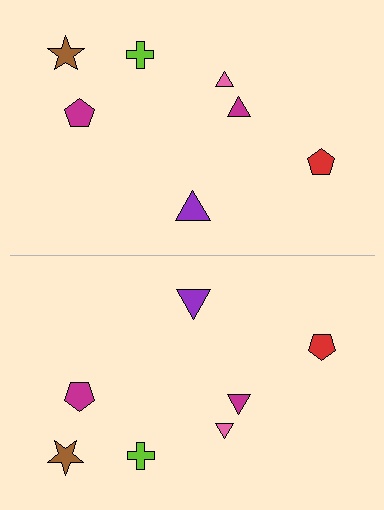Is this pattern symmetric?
Yes, this pattern has bilateral (reflection) symmetry.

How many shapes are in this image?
There are 14 shapes in this image.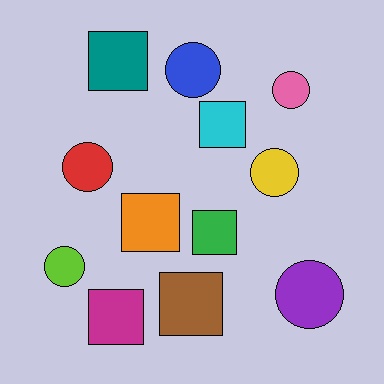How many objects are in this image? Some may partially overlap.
There are 12 objects.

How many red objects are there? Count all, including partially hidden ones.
There is 1 red object.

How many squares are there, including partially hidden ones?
There are 6 squares.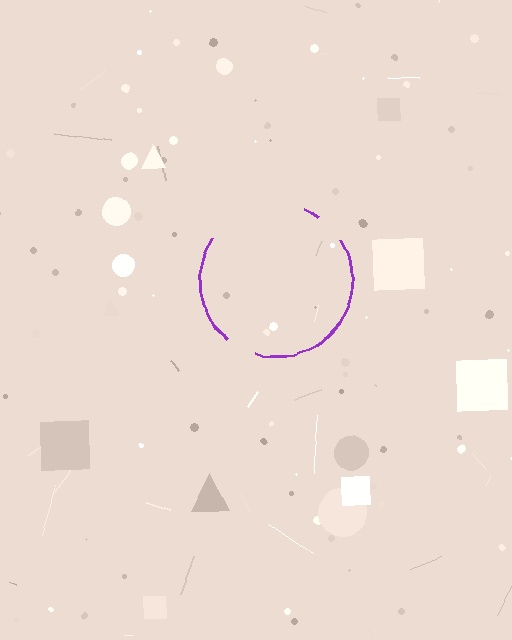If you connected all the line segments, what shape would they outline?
They would outline a circle.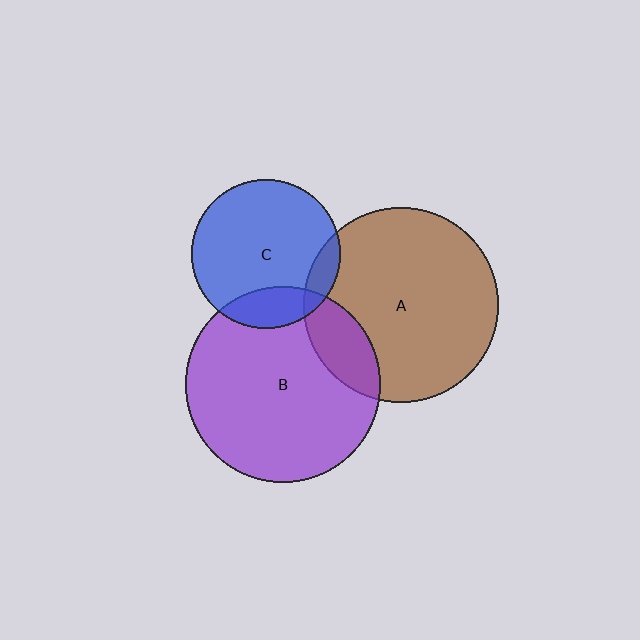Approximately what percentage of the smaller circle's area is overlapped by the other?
Approximately 15%.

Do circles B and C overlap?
Yes.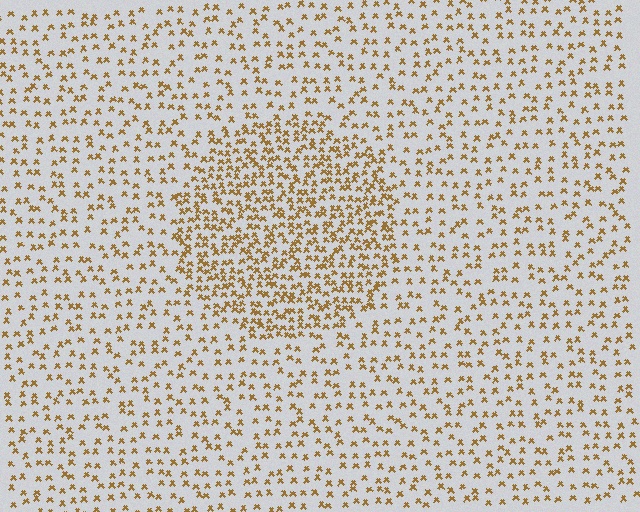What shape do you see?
I see a circle.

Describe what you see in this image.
The image contains small brown elements arranged at two different densities. A circle-shaped region is visible where the elements are more densely packed than the surrounding area.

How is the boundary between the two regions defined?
The boundary is defined by a change in element density (approximately 2.1x ratio). All elements are the same color, size, and shape.